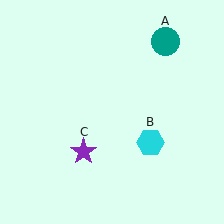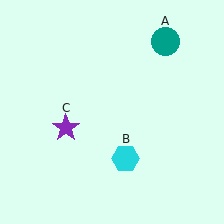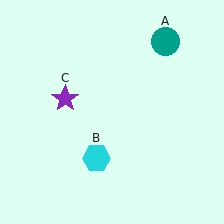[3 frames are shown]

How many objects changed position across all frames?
2 objects changed position: cyan hexagon (object B), purple star (object C).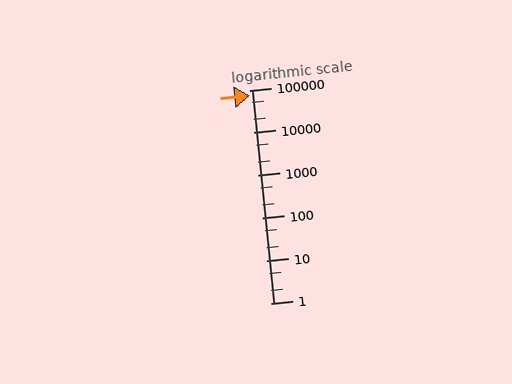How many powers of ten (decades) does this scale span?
The scale spans 5 decades, from 1 to 100000.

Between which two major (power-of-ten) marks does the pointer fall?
The pointer is between 10000 and 100000.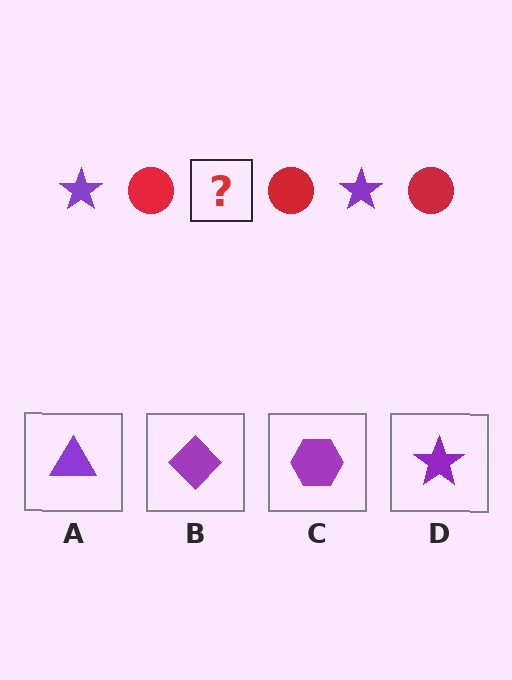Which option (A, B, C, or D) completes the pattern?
D.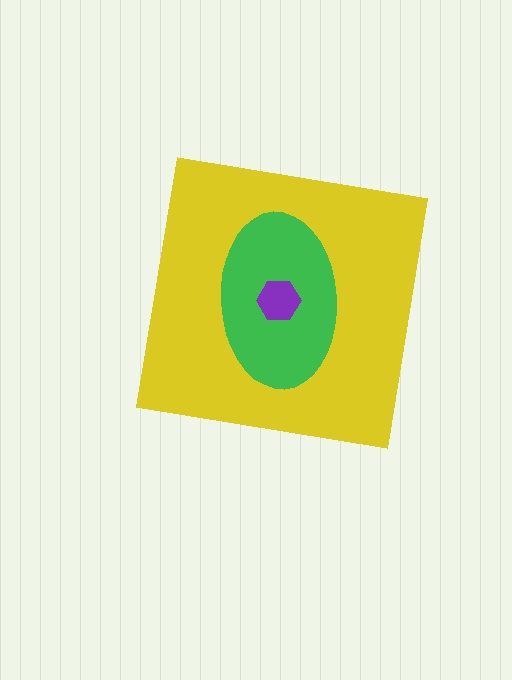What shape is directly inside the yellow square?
The green ellipse.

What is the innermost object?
The purple hexagon.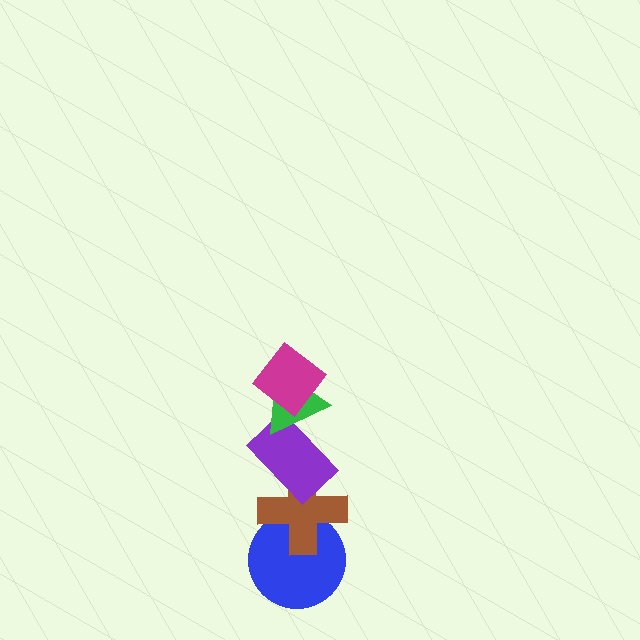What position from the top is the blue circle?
The blue circle is 5th from the top.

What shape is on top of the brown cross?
The purple rectangle is on top of the brown cross.